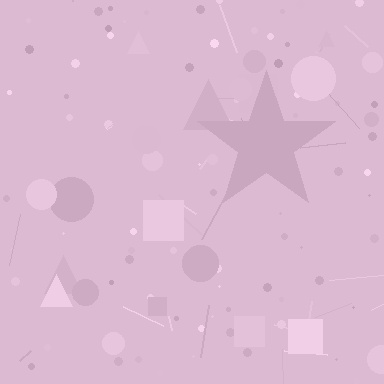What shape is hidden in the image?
A star is hidden in the image.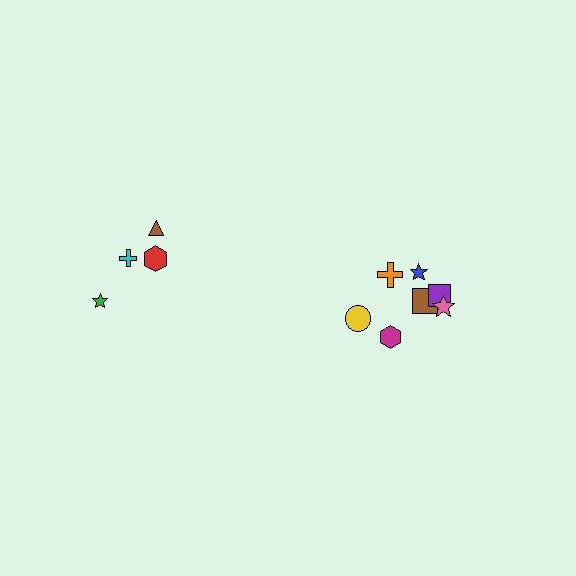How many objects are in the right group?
There are 7 objects.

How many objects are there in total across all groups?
There are 11 objects.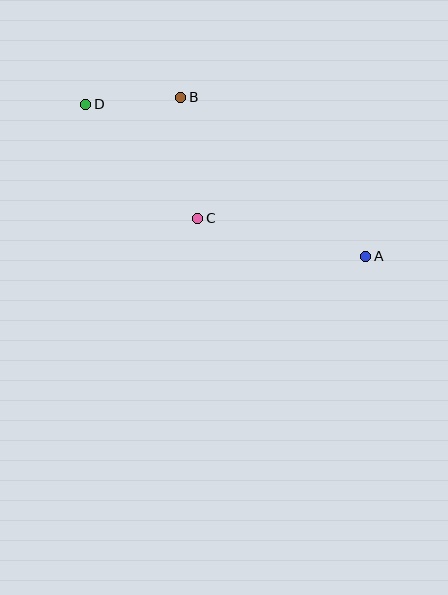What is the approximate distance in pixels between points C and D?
The distance between C and D is approximately 160 pixels.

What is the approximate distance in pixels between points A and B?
The distance between A and B is approximately 244 pixels.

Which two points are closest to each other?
Points B and D are closest to each other.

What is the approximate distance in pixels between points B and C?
The distance between B and C is approximately 122 pixels.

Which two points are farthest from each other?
Points A and D are farthest from each other.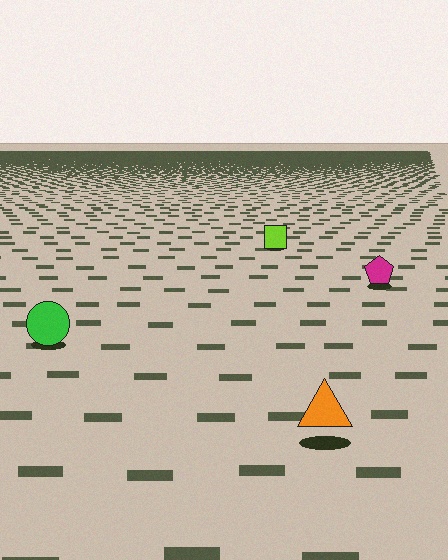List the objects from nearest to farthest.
From nearest to farthest: the orange triangle, the green circle, the magenta pentagon, the lime square.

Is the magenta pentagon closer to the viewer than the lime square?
Yes. The magenta pentagon is closer — you can tell from the texture gradient: the ground texture is coarser near it.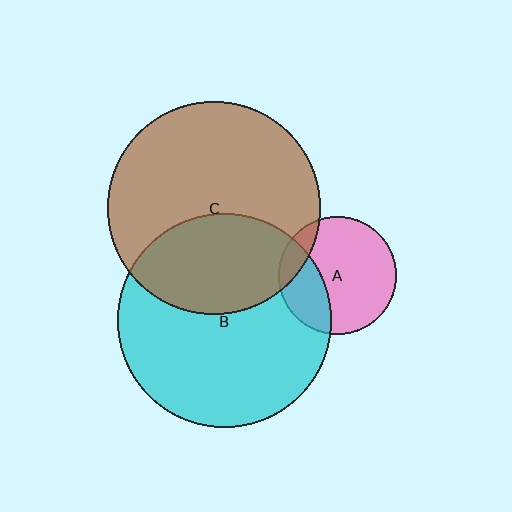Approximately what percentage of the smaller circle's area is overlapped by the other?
Approximately 35%.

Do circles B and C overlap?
Yes.